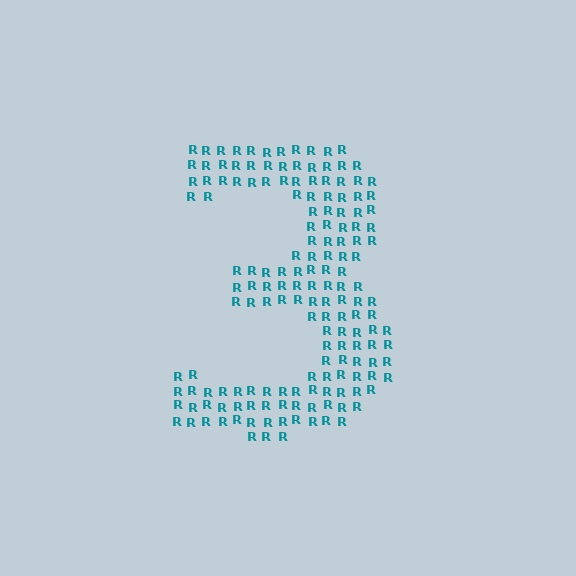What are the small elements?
The small elements are letter R's.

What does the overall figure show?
The overall figure shows the digit 3.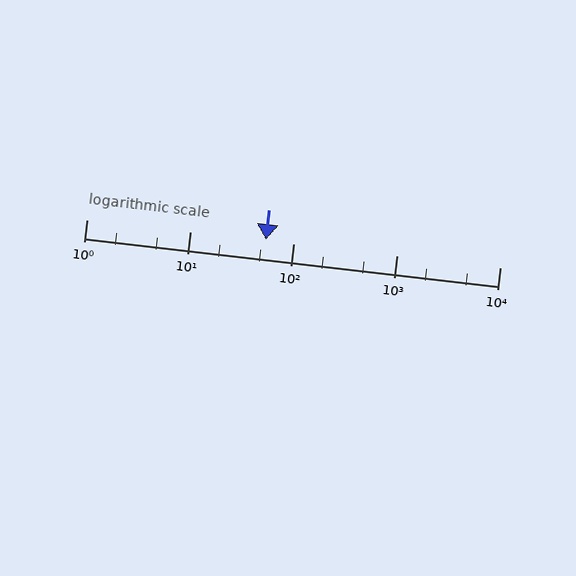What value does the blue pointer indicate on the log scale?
The pointer indicates approximately 55.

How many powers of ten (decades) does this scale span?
The scale spans 4 decades, from 1 to 10000.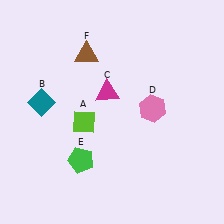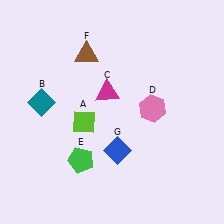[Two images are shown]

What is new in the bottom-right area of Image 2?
A blue diamond (G) was added in the bottom-right area of Image 2.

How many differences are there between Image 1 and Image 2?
There is 1 difference between the two images.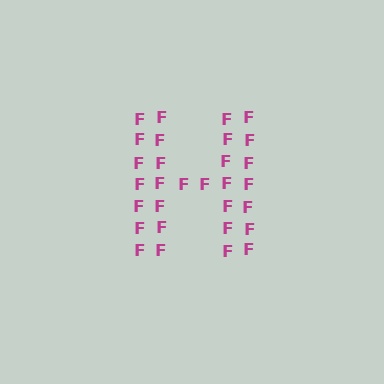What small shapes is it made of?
It is made of small letter F's.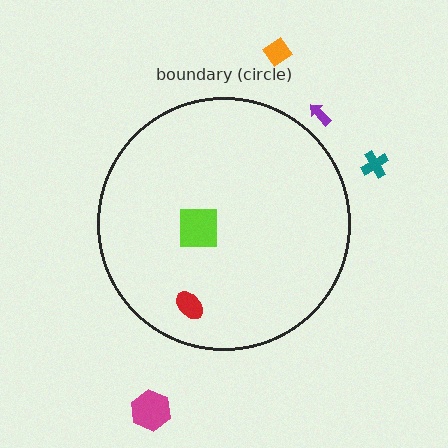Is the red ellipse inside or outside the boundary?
Inside.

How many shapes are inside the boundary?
2 inside, 4 outside.